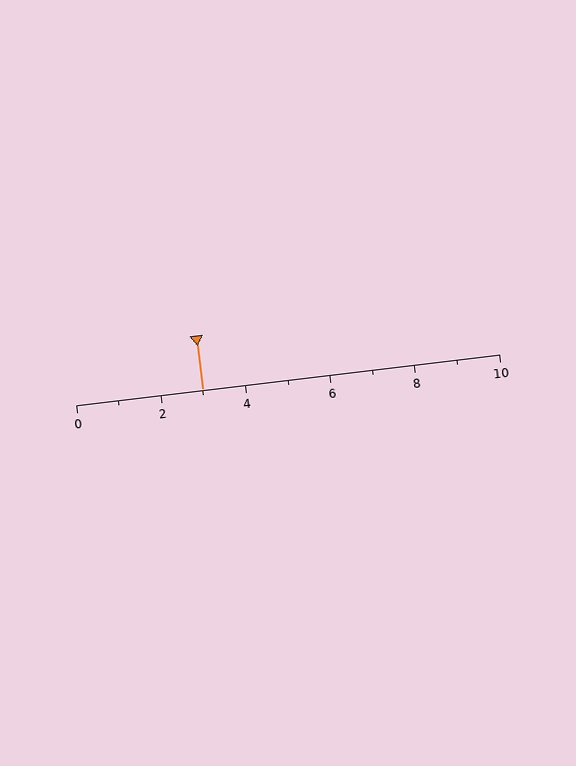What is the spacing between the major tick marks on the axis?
The major ticks are spaced 2 apart.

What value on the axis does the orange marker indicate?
The marker indicates approximately 3.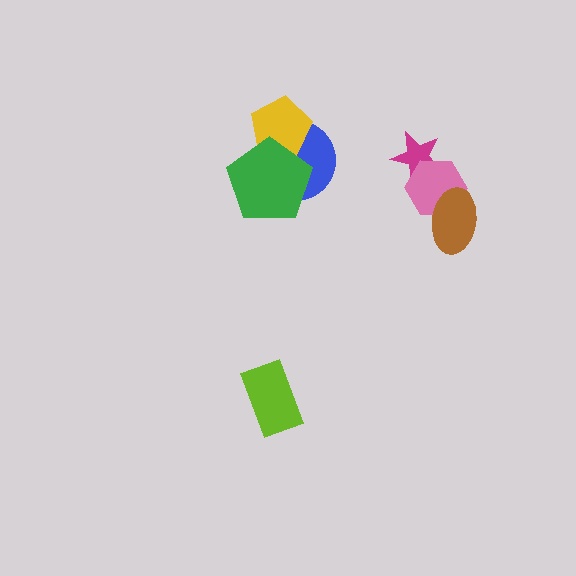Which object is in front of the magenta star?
The pink hexagon is in front of the magenta star.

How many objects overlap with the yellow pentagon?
2 objects overlap with the yellow pentagon.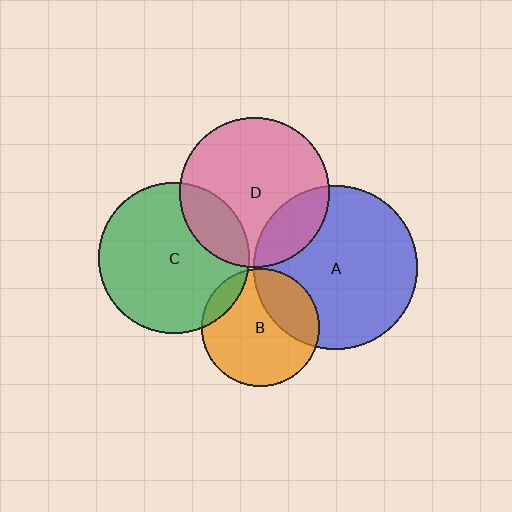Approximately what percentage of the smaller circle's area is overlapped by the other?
Approximately 10%.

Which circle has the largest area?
Circle A (blue).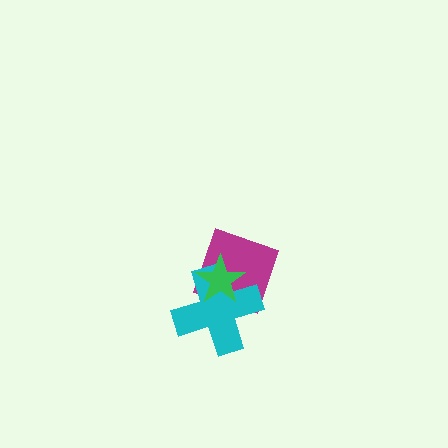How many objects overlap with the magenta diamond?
2 objects overlap with the magenta diamond.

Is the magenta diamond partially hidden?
Yes, it is partially covered by another shape.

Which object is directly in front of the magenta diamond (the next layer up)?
The cyan cross is directly in front of the magenta diamond.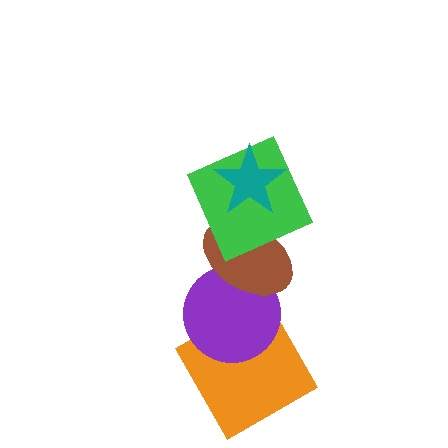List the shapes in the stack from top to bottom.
From top to bottom: the teal star, the green square, the brown ellipse, the purple circle, the orange square.